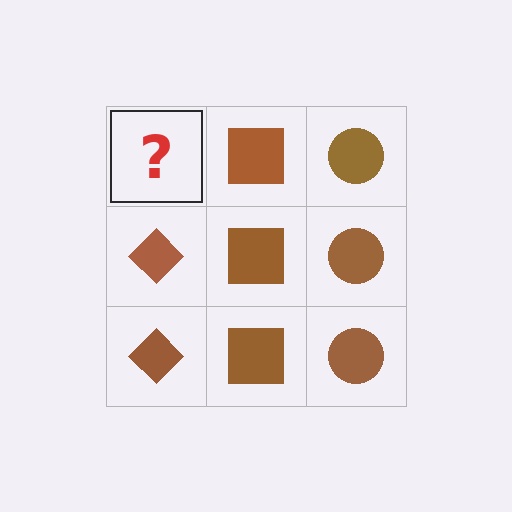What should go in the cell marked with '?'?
The missing cell should contain a brown diamond.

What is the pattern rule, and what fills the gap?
The rule is that each column has a consistent shape. The gap should be filled with a brown diamond.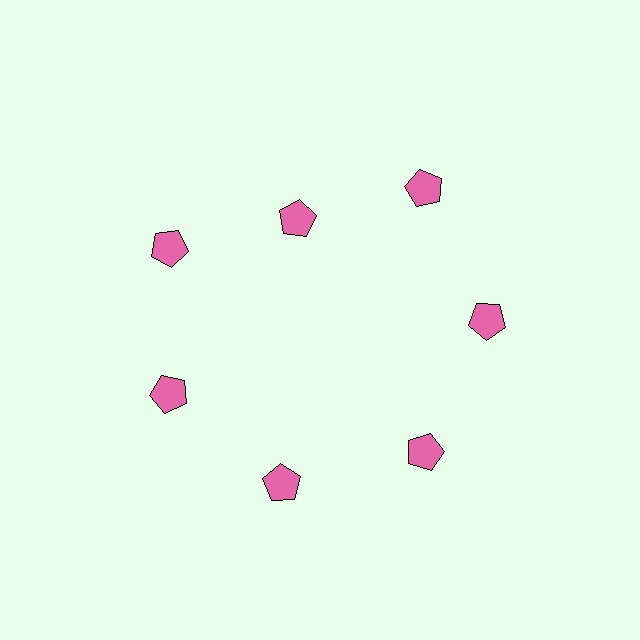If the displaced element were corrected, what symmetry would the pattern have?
It would have 7-fold rotational symmetry — the pattern would map onto itself every 51 degrees.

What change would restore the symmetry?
The symmetry would be restored by moving it outward, back onto the ring so that all 7 pentagons sit at equal angles and equal distance from the center.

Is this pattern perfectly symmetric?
No. The 7 pink pentagons are arranged in a ring, but one element near the 12 o'clock position is pulled inward toward the center, breaking the 7-fold rotational symmetry.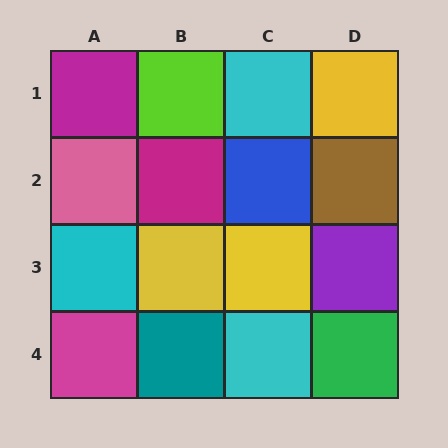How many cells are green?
1 cell is green.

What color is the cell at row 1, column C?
Cyan.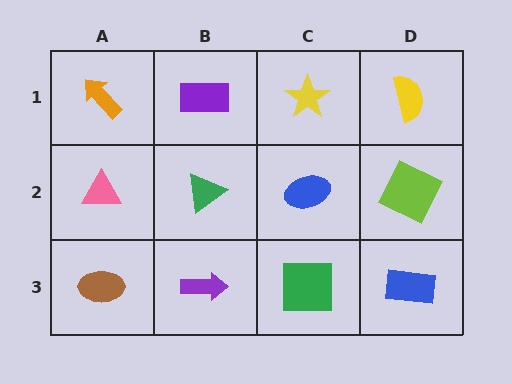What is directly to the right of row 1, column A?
A purple rectangle.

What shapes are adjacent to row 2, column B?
A purple rectangle (row 1, column B), a purple arrow (row 3, column B), a pink triangle (row 2, column A), a blue ellipse (row 2, column C).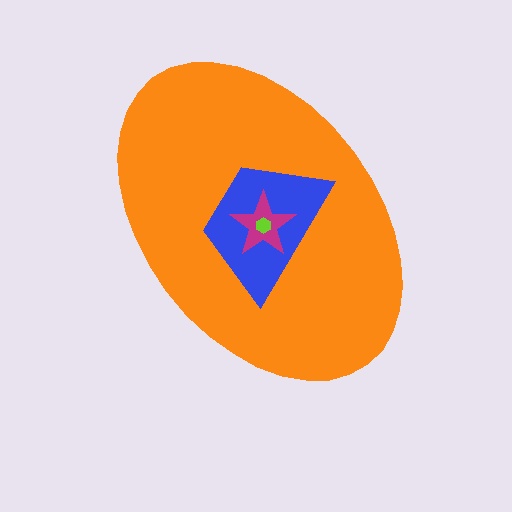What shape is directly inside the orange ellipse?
The blue trapezoid.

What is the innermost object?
The lime hexagon.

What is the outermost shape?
The orange ellipse.